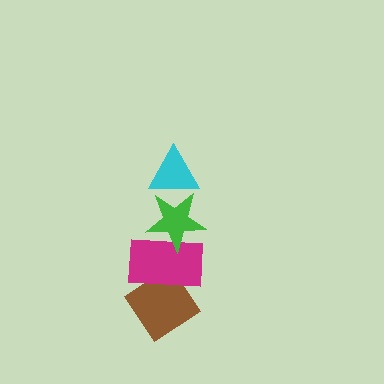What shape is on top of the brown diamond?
The magenta rectangle is on top of the brown diamond.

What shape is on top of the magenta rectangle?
The green star is on top of the magenta rectangle.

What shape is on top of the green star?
The cyan triangle is on top of the green star.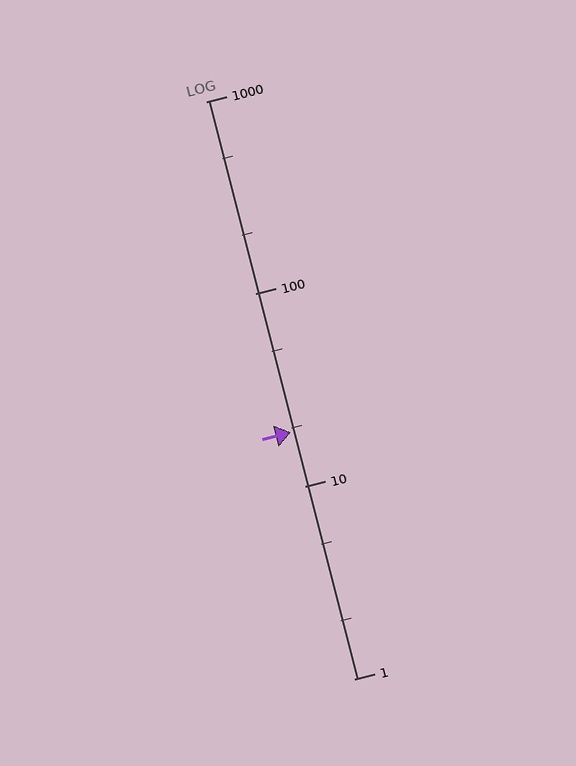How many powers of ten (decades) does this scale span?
The scale spans 3 decades, from 1 to 1000.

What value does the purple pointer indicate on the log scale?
The pointer indicates approximately 19.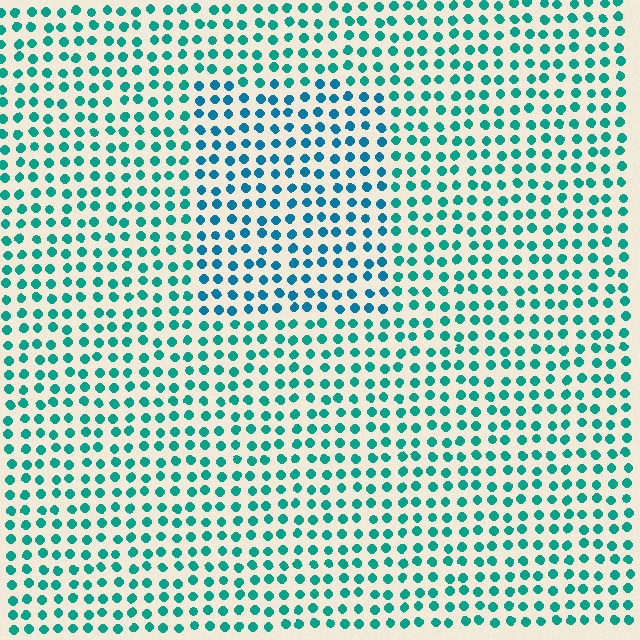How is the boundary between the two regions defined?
The boundary is defined purely by a slight shift in hue (about 25 degrees). Spacing, size, and orientation are identical on both sides.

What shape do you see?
I see a rectangle.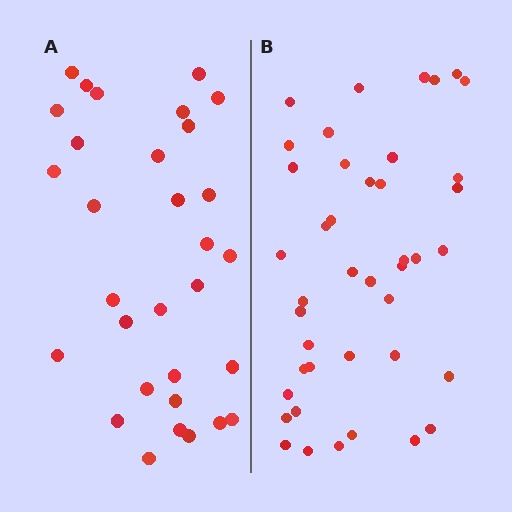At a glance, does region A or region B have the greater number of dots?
Region B (the right region) has more dots.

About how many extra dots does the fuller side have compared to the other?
Region B has roughly 12 or so more dots than region A.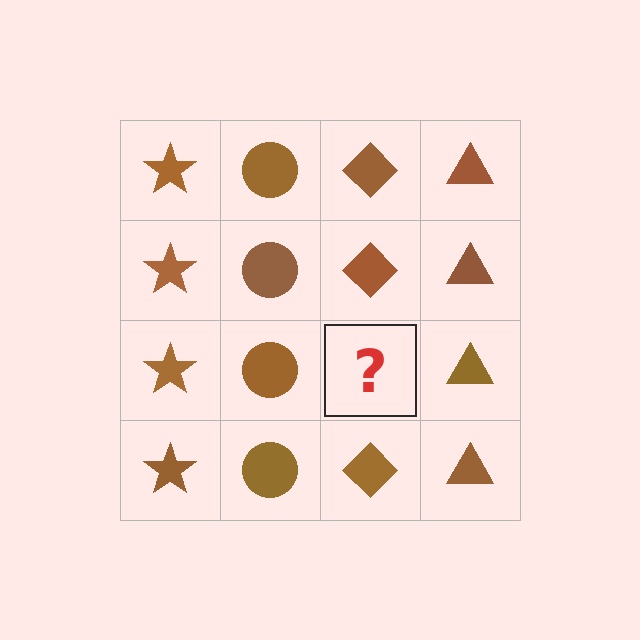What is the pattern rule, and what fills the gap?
The rule is that each column has a consistent shape. The gap should be filled with a brown diamond.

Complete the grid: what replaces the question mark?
The question mark should be replaced with a brown diamond.